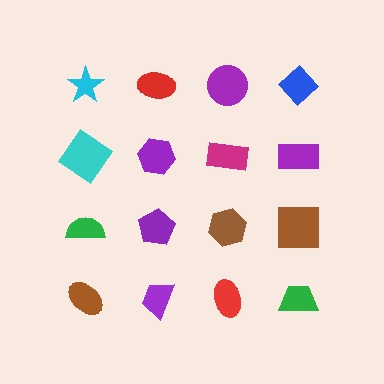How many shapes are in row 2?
4 shapes.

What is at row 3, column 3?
A brown hexagon.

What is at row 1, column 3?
A purple circle.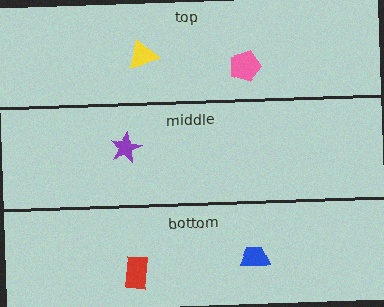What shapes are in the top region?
The pink pentagon, the yellow triangle.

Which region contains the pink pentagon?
The top region.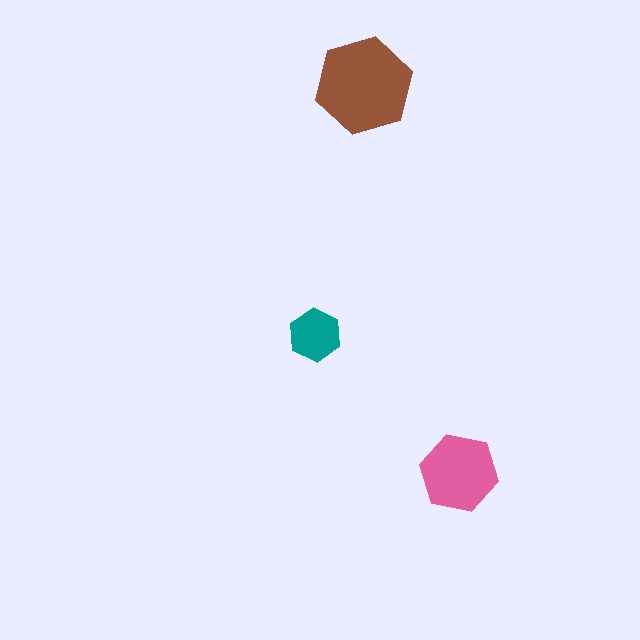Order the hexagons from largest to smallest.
the brown one, the pink one, the teal one.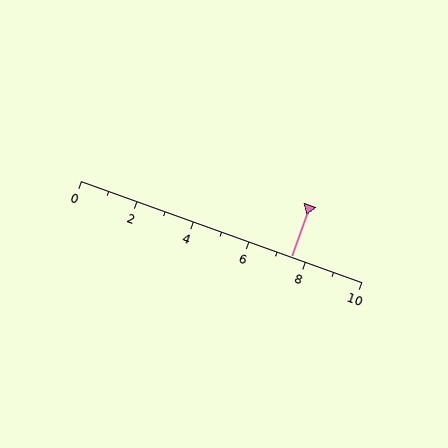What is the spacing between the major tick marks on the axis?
The major ticks are spaced 2 apart.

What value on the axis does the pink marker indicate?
The marker indicates approximately 7.5.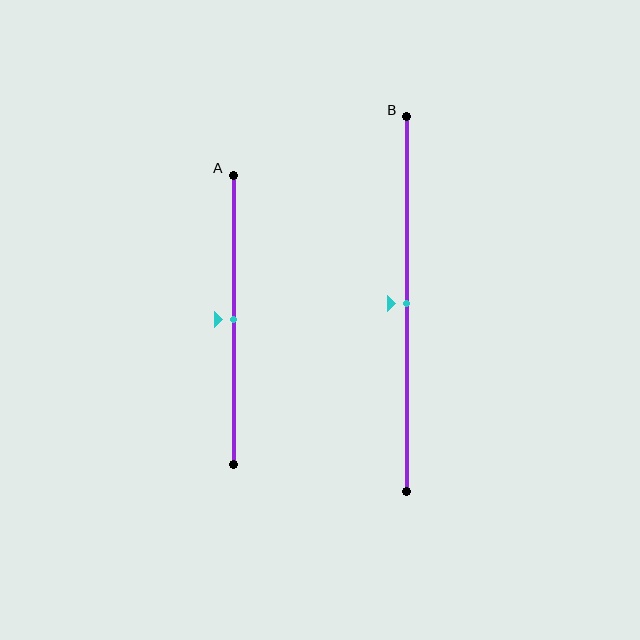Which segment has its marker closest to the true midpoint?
Segment A has its marker closest to the true midpoint.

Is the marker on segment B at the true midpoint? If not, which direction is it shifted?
Yes, the marker on segment B is at the true midpoint.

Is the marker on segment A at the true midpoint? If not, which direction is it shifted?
Yes, the marker on segment A is at the true midpoint.